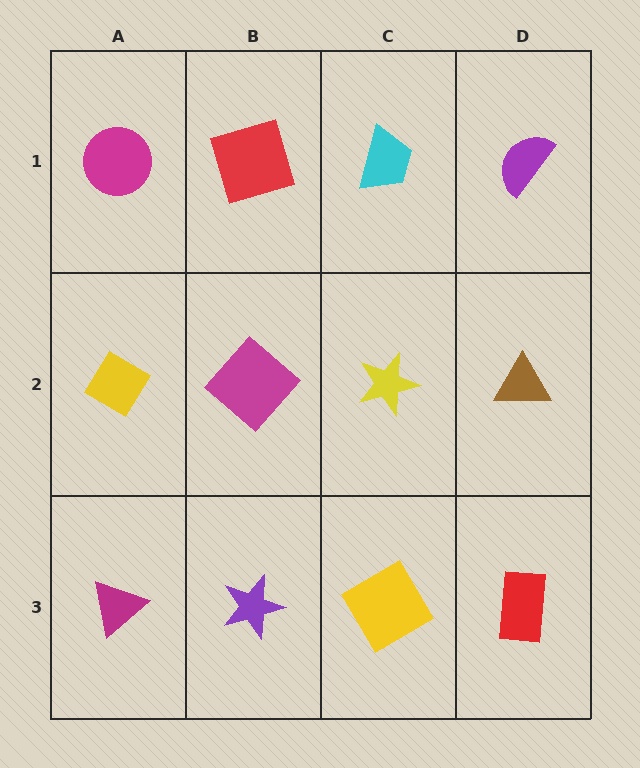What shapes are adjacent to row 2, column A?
A magenta circle (row 1, column A), a magenta triangle (row 3, column A), a magenta diamond (row 2, column B).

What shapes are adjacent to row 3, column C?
A yellow star (row 2, column C), a purple star (row 3, column B), a red rectangle (row 3, column D).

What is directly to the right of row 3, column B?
A yellow diamond.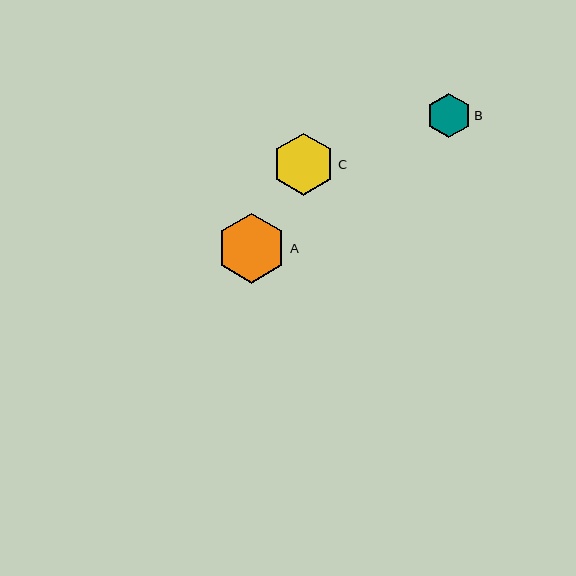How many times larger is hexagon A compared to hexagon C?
Hexagon A is approximately 1.1 times the size of hexagon C.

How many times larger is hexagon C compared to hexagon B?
Hexagon C is approximately 1.4 times the size of hexagon B.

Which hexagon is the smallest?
Hexagon B is the smallest with a size of approximately 44 pixels.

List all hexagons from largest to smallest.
From largest to smallest: A, C, B.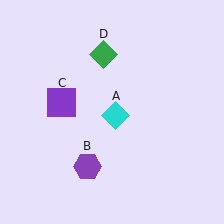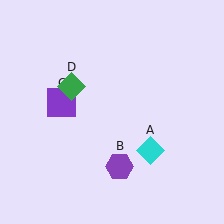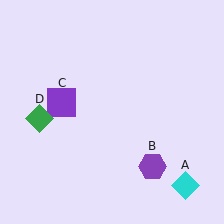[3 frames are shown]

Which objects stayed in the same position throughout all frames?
Purple square (object C) remained stationary.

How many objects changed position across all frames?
3 objects changed position: cyan diamond (object A), purple hexagon (object B), green diamond (object D).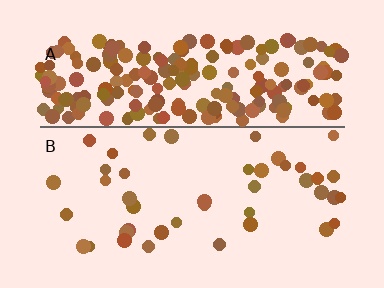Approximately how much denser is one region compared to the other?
Approximately 5.2× — region A over region B.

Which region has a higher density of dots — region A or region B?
A (the top).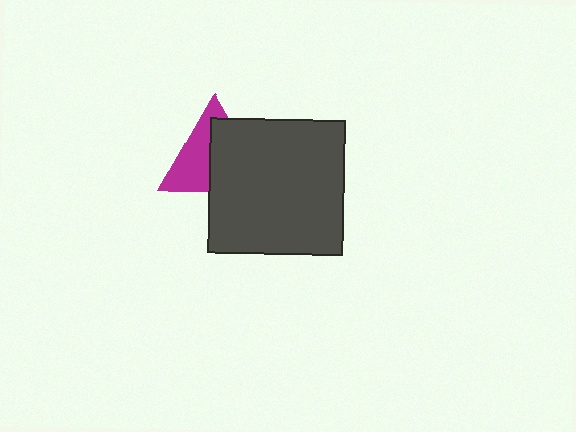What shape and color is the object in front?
The object in front is a dark gray square.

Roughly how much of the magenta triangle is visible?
About half of it is visible (roughly 46%).